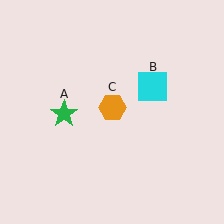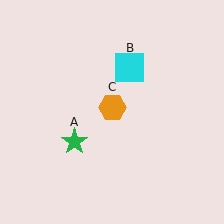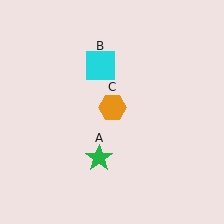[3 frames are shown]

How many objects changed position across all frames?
2 objects changed position: green star (object A), cyan square (object B).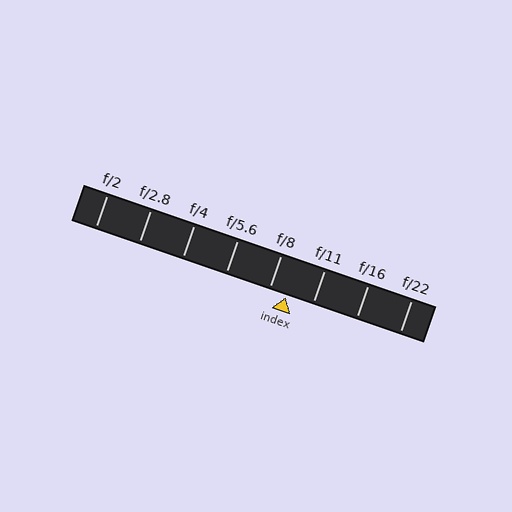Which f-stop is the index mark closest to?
The index mark is closest to f/8.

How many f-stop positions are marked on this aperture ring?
There are 8 f-stop positions marked.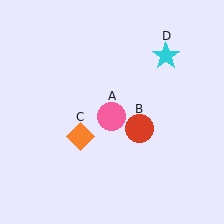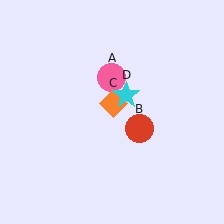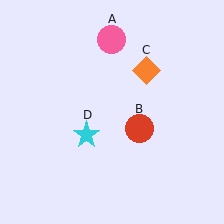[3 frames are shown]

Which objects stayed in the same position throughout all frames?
Red circle (object B) remained stationary.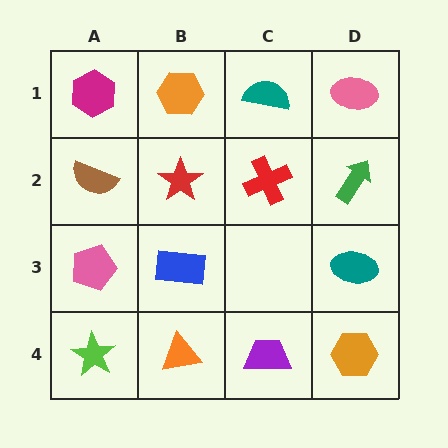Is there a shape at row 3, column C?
No, that cell is empty.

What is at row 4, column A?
A lime star.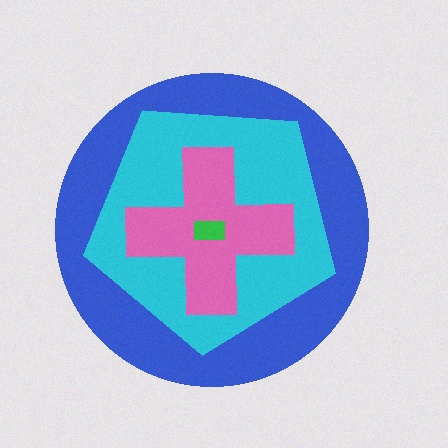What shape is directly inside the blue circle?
The cyan pentagon.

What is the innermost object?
The green rectangle.